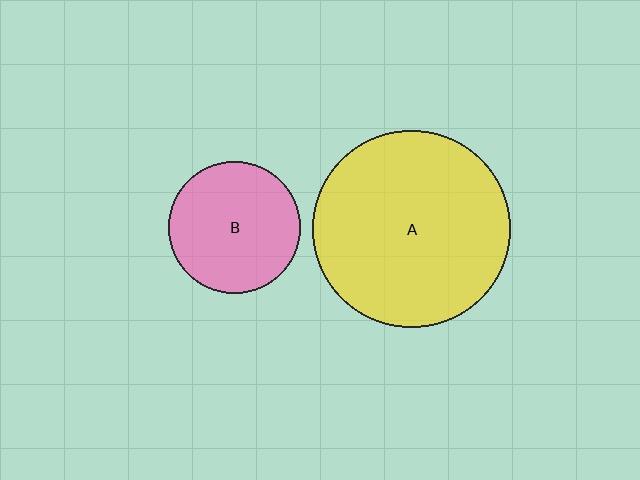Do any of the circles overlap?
No, none of the circles overlap.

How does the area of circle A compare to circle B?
Approximately 2.3 times.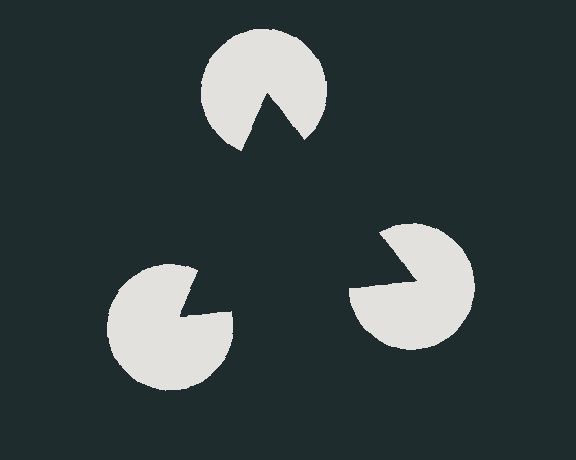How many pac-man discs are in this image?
There are 3 — one at each vertex of the illusory triangle.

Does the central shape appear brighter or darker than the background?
It typically appears slightly darker than the background, even though no actual brightness change is drawn.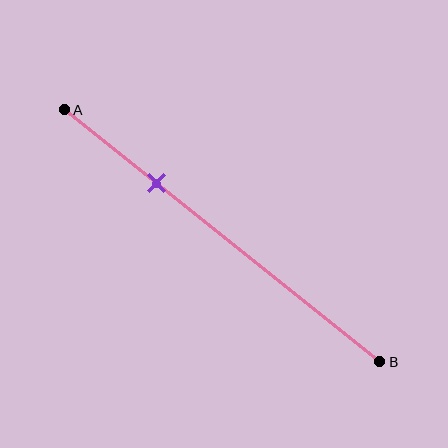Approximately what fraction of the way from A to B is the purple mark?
The purple mark is approximately 30% of the way from A to B.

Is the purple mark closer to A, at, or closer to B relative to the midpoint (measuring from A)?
The purple mark is closer to point A than the midpoint of segment AB.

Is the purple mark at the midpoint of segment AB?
No, the mark is at about 30% from A, not at the 50% midpoint.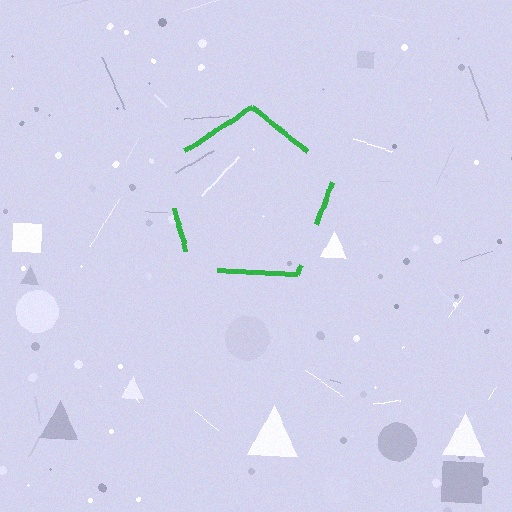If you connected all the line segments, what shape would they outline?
They would outline a pentagon.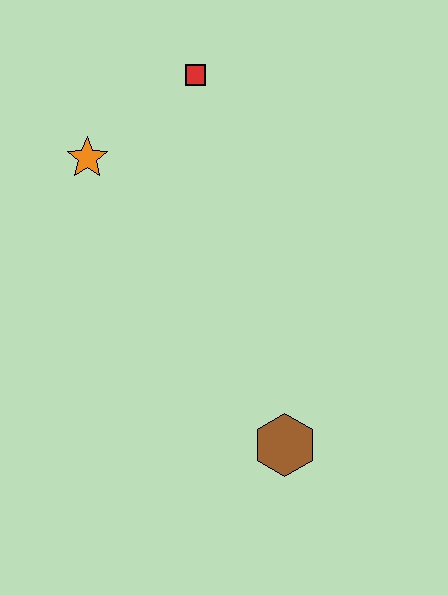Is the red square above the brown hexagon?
Yes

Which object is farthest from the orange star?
The brown hexagon is farthest from the orange star.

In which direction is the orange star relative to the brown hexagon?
The orange star is above the brown hexagon.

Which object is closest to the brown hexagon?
The orange star is closest to the brown hexagon.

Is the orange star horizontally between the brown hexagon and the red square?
No